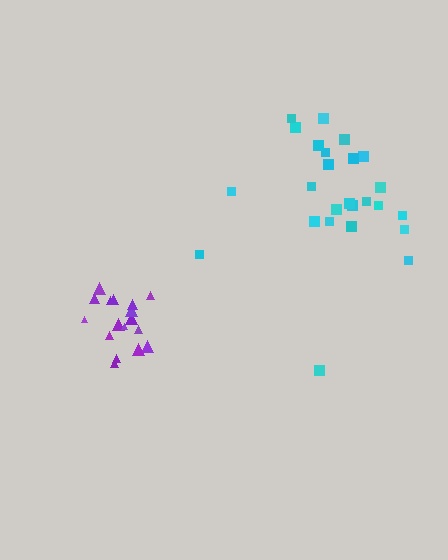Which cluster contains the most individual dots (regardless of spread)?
Cyan (25).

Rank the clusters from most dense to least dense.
purple, cyan.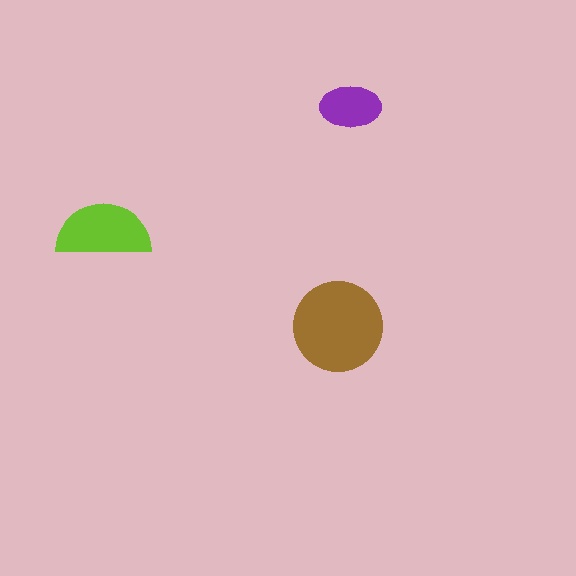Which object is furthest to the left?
The lime semicircle is leftmost.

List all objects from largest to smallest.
The brown circle, the lime semicircle, the purple ellipse.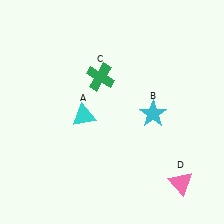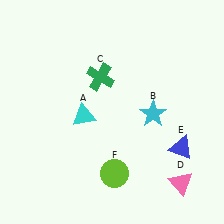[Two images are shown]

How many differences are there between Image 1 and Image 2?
There are 2 differences between the two images.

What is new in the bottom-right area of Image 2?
A lime circle (F) was added in the bottom-right area of Image 2.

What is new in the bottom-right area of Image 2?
A blue triangle (E) was added in the bottom-right area of Image 2.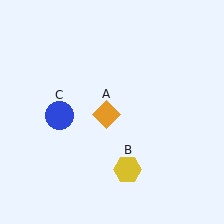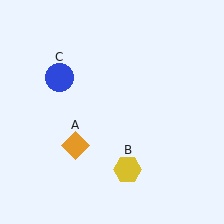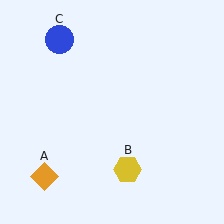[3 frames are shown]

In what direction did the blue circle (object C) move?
The blue circle (object C) moved up.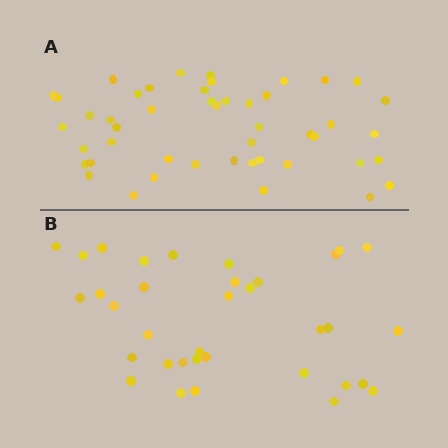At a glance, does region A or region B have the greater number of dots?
Region A (the top region) has more dots.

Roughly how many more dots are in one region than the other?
Region A has roughly 12 or so more dots than region B.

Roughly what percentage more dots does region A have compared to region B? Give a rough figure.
About 35% more.